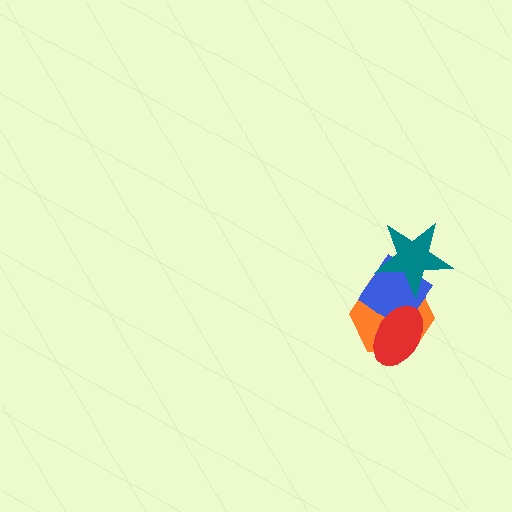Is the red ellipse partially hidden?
No, no other shape covers it.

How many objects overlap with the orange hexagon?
3 objects overlap with the orange hexagon.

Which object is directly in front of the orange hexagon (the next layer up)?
The blue diamond is directly in front of the orange hexagon.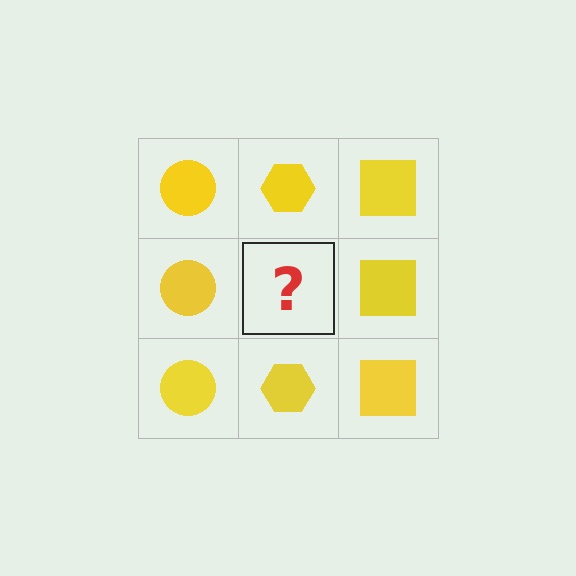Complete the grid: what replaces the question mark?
The question mark should be replaced with a yellow hexagon.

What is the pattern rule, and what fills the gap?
The rule is that each column has a consistent shape. The gap should be filled with a yellow hexagon.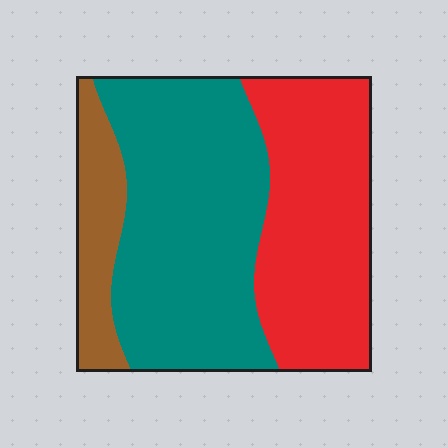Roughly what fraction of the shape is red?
Red takes up between a quarter and a half of the shape.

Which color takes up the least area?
Brown, at roughly 15%.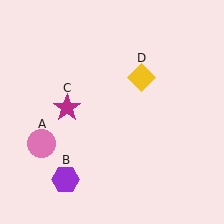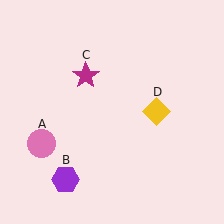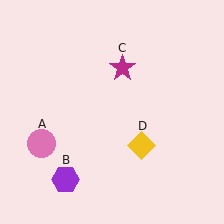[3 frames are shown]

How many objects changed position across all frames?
2 objects changed position: magenta star (object C), yellow diamond (object D).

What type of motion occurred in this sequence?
The magenta star (object C), yellow diamond (object D) rotated clockwise around the center of the scene.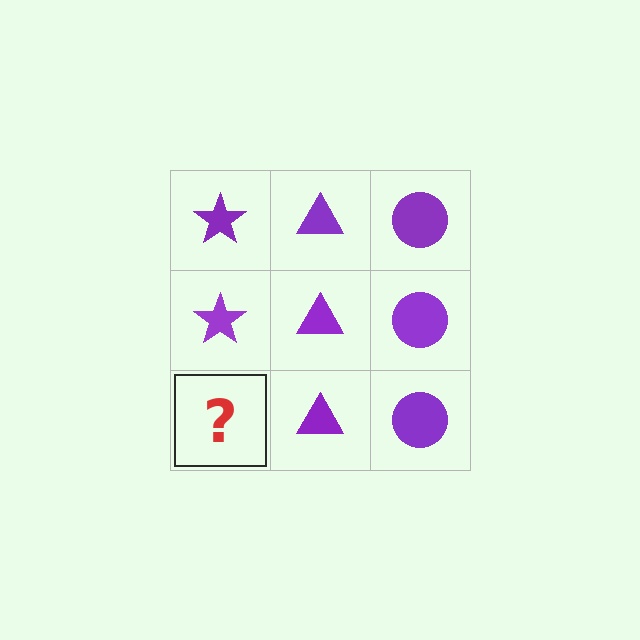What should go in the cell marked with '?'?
The missing cell should contain a purple star.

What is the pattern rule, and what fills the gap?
The rule is that each column has a consistent shape. The gap should be filled with a purple star.